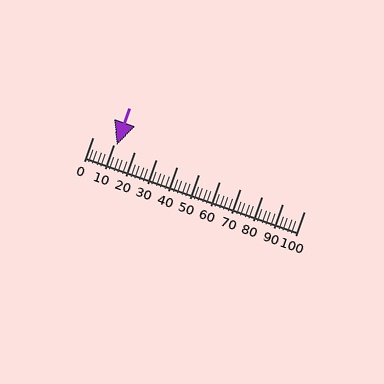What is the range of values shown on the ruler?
The ruler shows values from 0 to 100.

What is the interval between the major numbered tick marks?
The major tick marks are spaced 10 units apart.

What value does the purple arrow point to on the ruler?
The purple arrow points to approximately 11.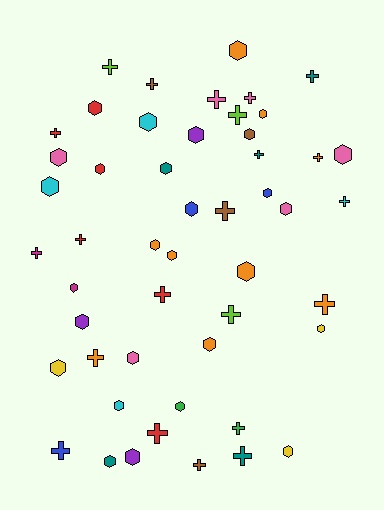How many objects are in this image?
There are 50 objects.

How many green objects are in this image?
There are 2 green objects.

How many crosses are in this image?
There are 22 crosses.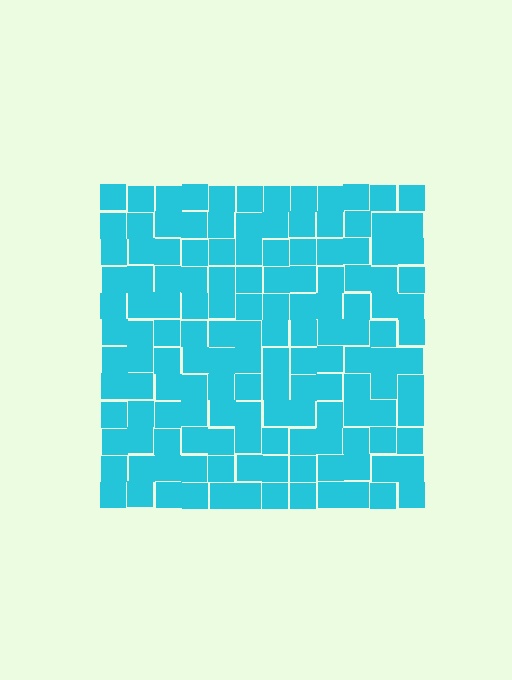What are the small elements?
The small elements are squares.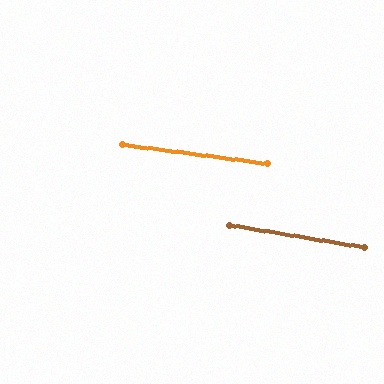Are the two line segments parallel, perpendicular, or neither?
Parallel — their directions differ by only 1.7°.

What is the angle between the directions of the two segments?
Approximately 2 degrees.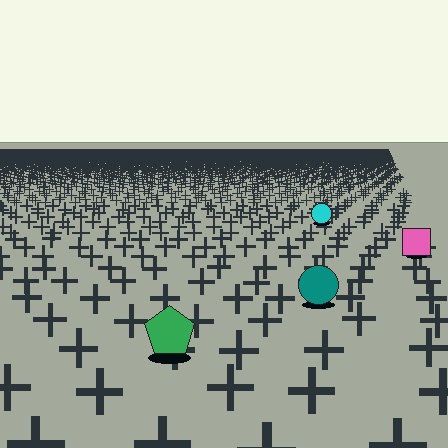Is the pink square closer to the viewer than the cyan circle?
Yes. The pink square is closer — you can tell from the texture gradient: the ground texture is coarser near it.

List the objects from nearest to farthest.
From nearest to farthest: the green pentagon, the teal circle, the pink square, the cyan circle.